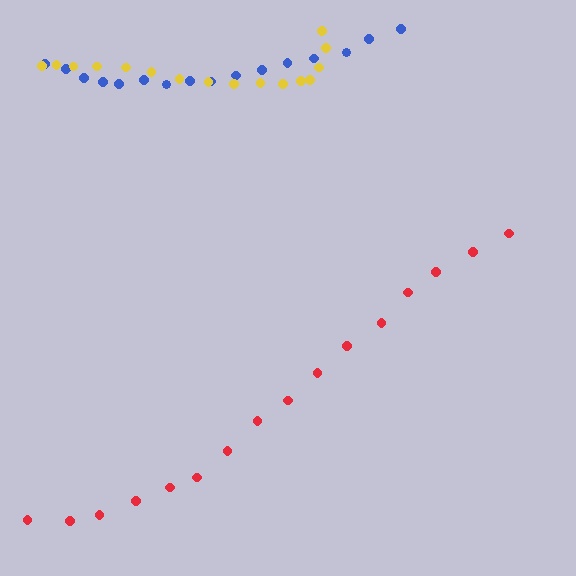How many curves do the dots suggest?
There are 3 distinct paths.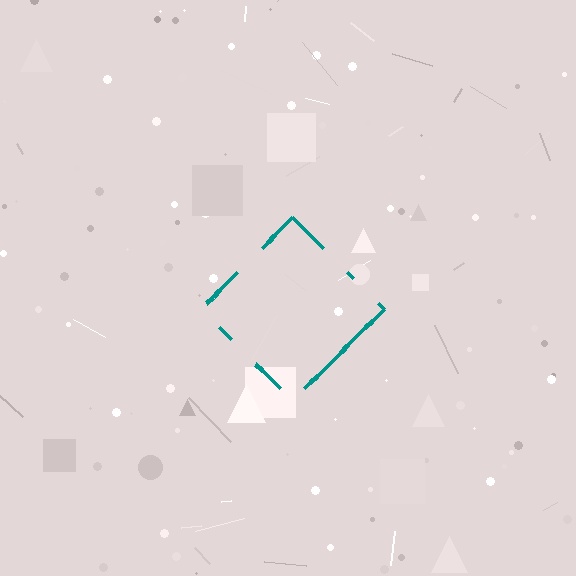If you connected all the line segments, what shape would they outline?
They would outline a diamond.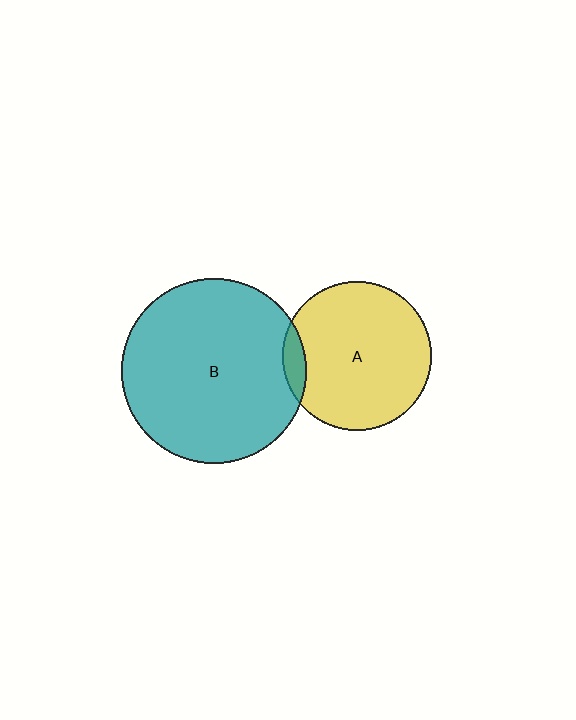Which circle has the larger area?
Circle B (teal).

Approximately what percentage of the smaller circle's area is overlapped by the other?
Approximately 5%.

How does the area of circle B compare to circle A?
Approximately 1.5 times.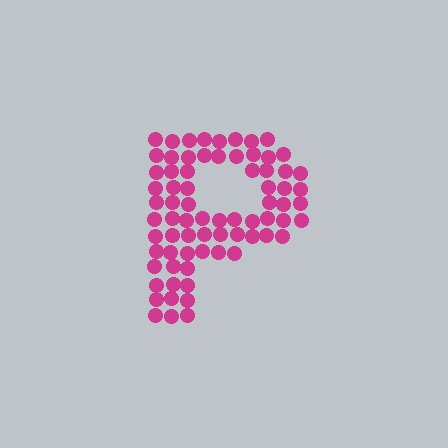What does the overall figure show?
The overall figure shows the letter P.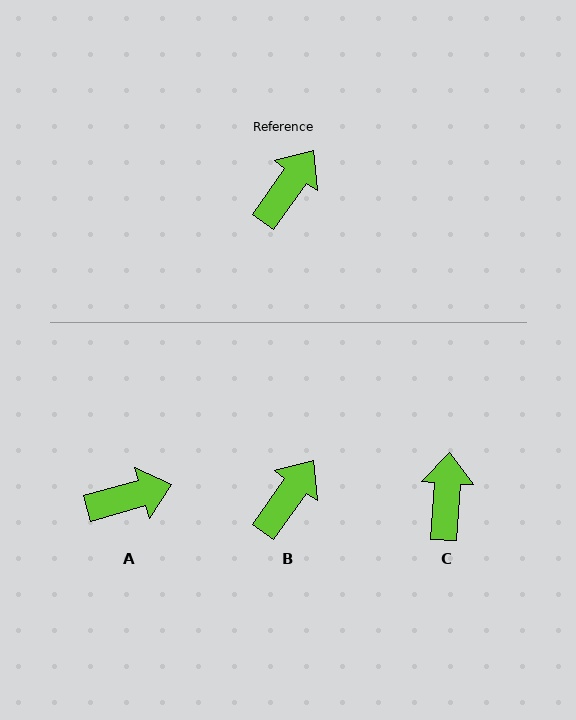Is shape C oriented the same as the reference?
No, it is off by about 31 degrees.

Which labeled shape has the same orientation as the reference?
B.